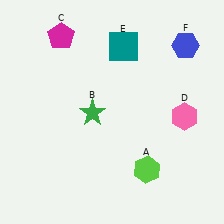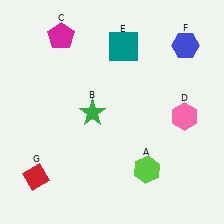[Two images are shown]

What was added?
A red diamond (G) was added in Image 2.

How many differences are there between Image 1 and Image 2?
There is 1 difference between the two images.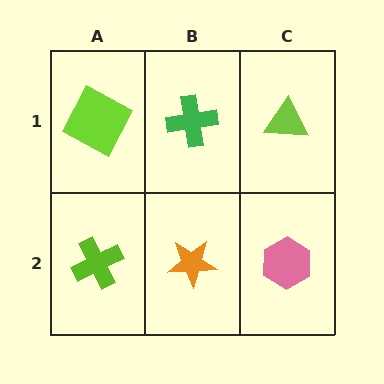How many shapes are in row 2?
3 shapes.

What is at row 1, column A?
A lime square.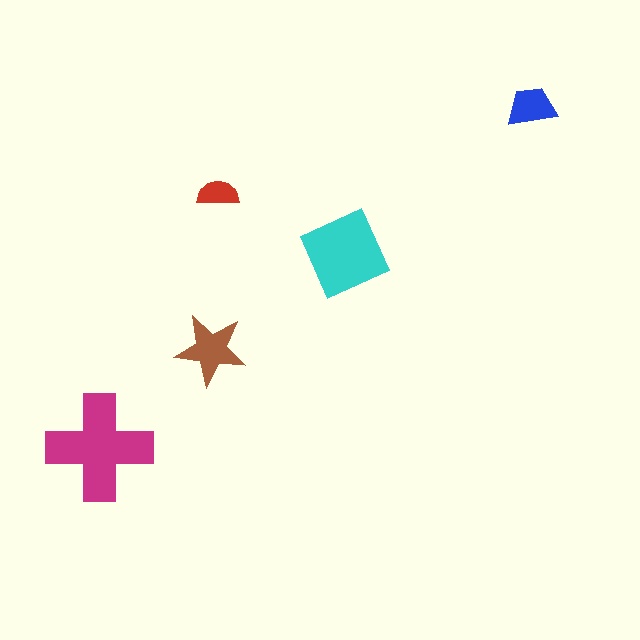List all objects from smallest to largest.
The red semicircle, the blue trapezoid, the brown star, the cyan square, the magenta cross.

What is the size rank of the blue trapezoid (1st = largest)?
4th.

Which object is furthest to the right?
The blue trapezoid is rightmost.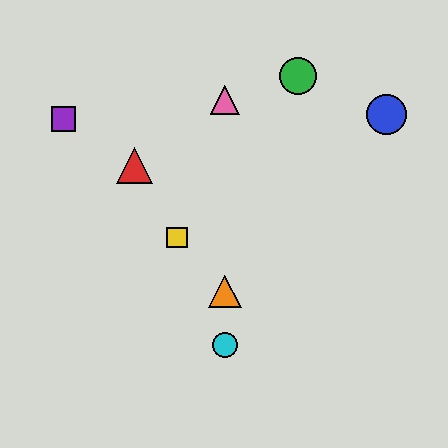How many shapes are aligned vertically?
3 shapes (the orange triangle, the cyan circle, the pink triangle) are aligned vertically.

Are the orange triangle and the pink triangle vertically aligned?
Yes, both are at x≈225.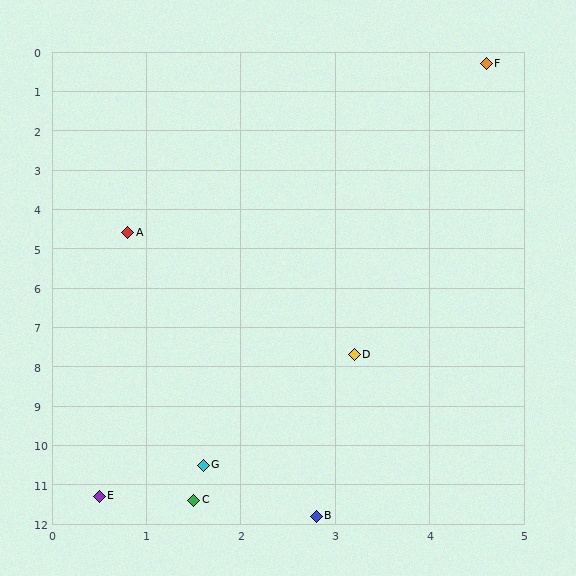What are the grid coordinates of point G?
Point G is at approximately (1.6, 10.5).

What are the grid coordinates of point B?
Point B is at approximately (2.8, 11.8).